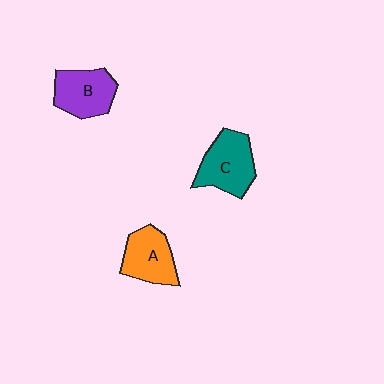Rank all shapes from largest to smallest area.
From largest to smallest: C (teal), B (purple), A (orange).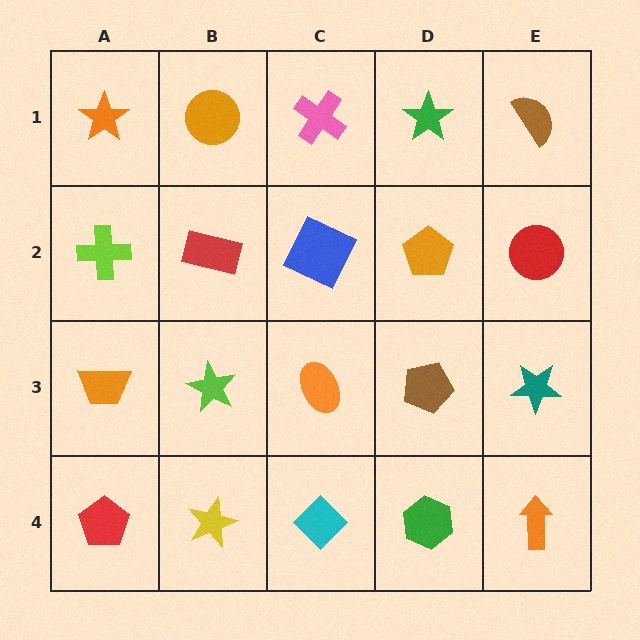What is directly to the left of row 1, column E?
A green star.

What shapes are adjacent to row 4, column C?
An orange ellipse (row 3, column C), a yellow star (row 4, column B), a green hexagon (row 4, column D).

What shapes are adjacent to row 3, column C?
A blue square (row 2, column C), a cyan diamond (row 4, column C), a lime star (row 3, column B), a brown pentagon (row 3, column D).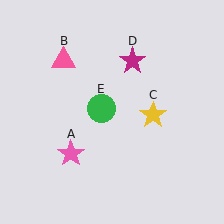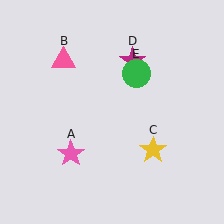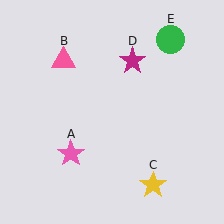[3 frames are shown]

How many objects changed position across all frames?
2 objects changed position: yellow star (object C), green circle (object E).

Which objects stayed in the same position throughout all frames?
Pink star (object A) and pink triangle (object B) and magenta star (object D) remained stationary.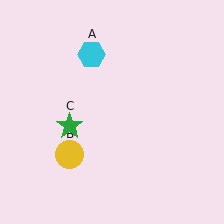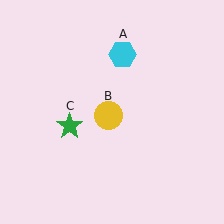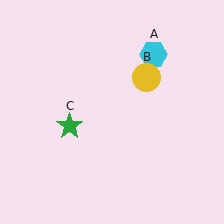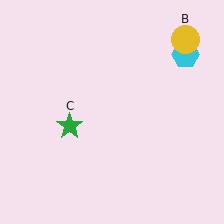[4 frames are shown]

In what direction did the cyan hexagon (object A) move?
The cyan hexagon (object A) moved right.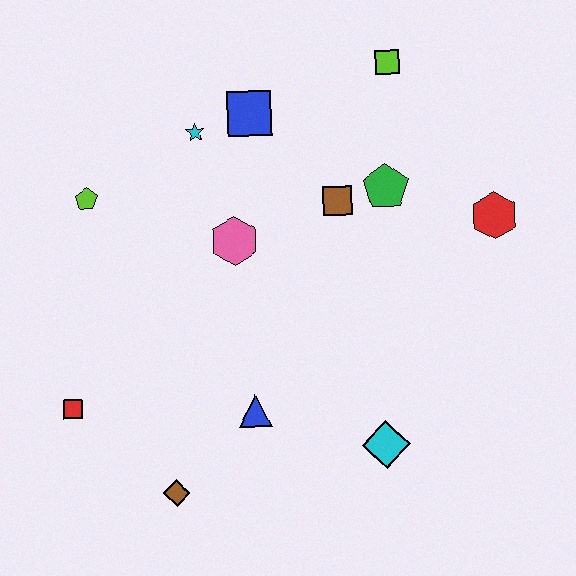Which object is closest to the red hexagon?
The green pentagon is closest to the red hexagon.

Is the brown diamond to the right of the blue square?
No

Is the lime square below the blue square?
No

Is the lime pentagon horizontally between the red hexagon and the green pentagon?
No